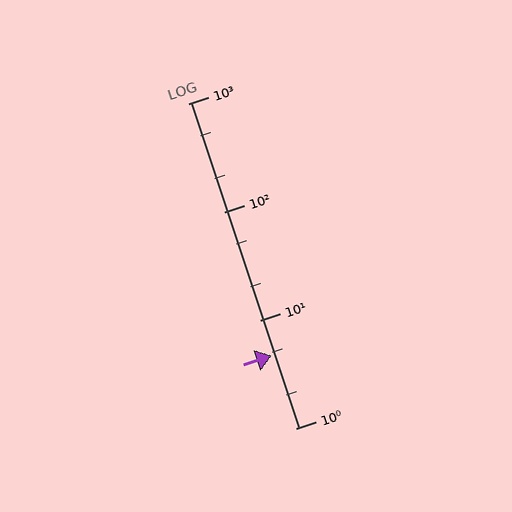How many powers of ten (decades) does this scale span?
The scale spans 3 decades, from 1 to 1000.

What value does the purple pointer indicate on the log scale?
The pointer indicates approximately 4.7.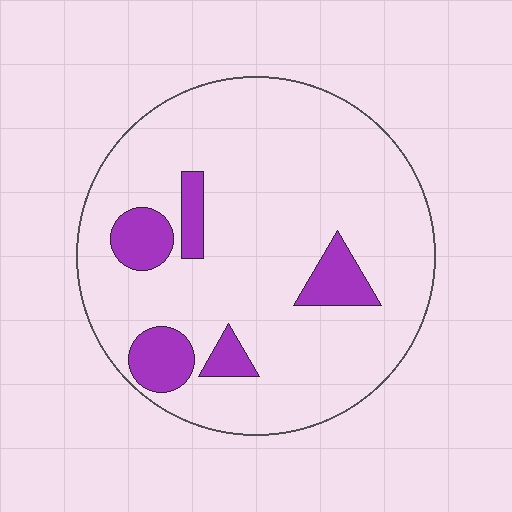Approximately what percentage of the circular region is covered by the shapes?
Approximately 15%.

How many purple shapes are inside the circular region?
5.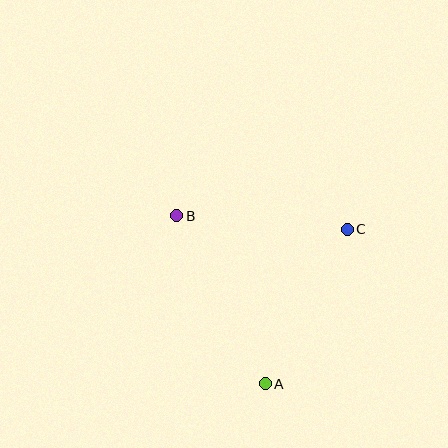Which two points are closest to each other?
Points B and C are closest to each other.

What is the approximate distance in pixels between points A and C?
The distance between A and C is approximately 175 pixels.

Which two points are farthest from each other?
Points A and B are farthest from each other.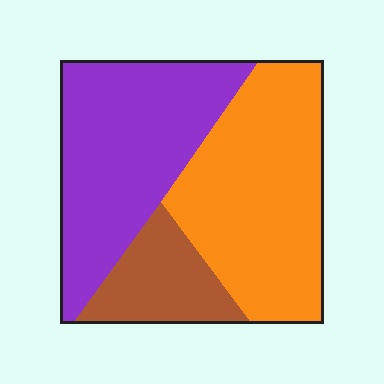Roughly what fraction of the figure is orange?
Orange covers roughly 45% of the figure.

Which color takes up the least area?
Brown, at roughly 15%.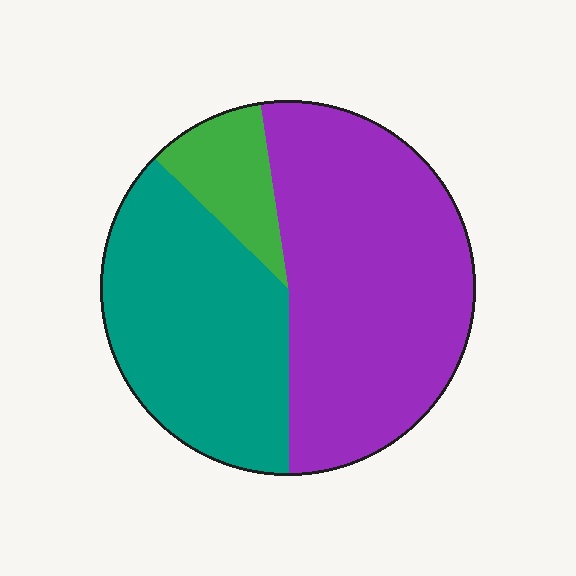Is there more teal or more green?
Teal.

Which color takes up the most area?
Purple, at roughly 50%.